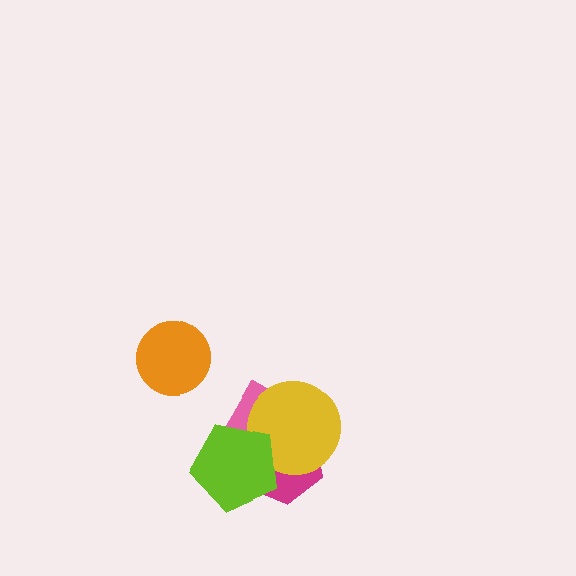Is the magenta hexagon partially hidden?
Yes, it is partially covered by another shape.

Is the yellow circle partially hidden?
Yes, it is partially covered by another shape.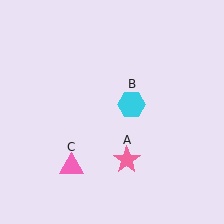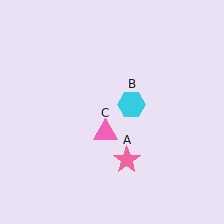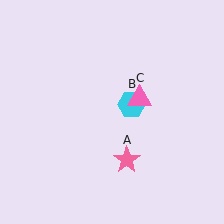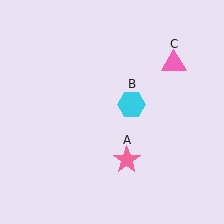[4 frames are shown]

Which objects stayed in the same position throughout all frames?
Pink star (object A) and cyan hexagon (object B) remained stationary.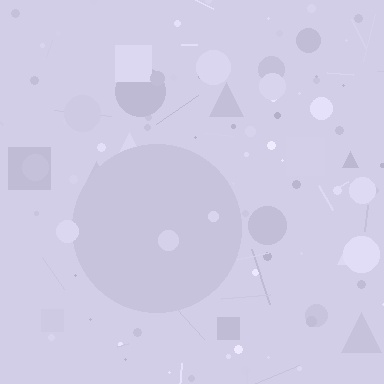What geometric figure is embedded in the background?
A circle is embedded in the background.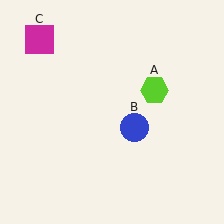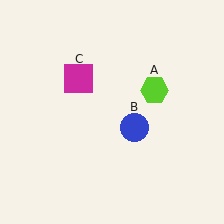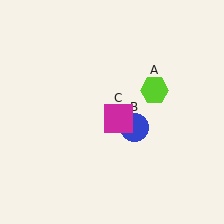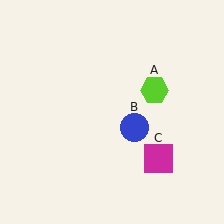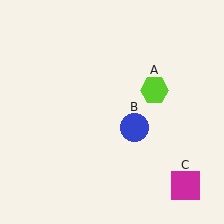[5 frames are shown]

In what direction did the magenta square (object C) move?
The magenta square (object C) moved down and to the right.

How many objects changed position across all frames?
1 object changed position: magenta square (object C).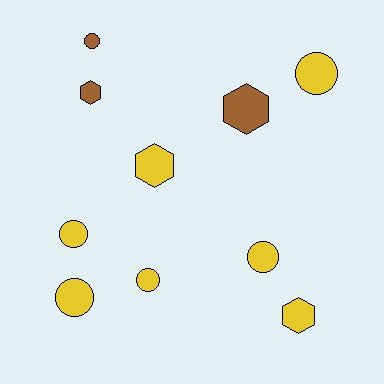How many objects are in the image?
There are 10 objects.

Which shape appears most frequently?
Circle, with 6 objects.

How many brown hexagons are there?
There are 2 brown hexagons.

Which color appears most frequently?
Yellow, with 7 objects.